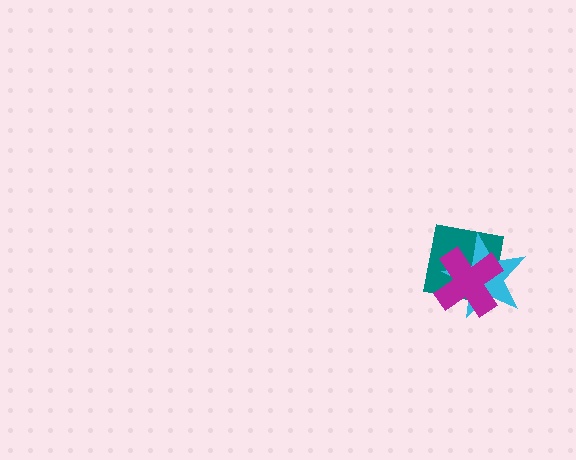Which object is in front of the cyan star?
The magenta cross is in front of the cyan star.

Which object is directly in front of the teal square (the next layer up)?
The cyan star is directly in front of the teal square.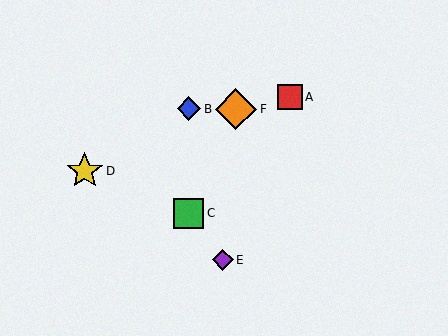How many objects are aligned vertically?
2 objects (B, C) are aligned vertically.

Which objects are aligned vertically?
Objects B, C are aligned vertically.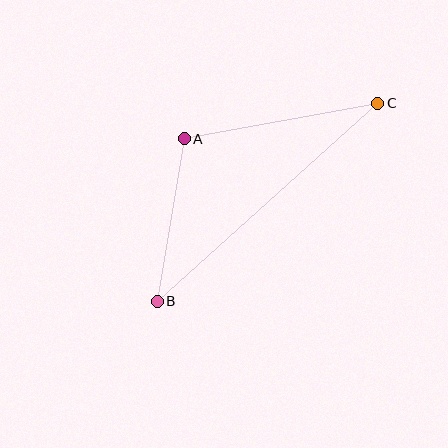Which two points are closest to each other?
Points A and B are closest to each other.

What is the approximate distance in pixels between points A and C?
The distance between A and C is approximately 197 pixels.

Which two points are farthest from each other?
Points B and C are farthest from each other.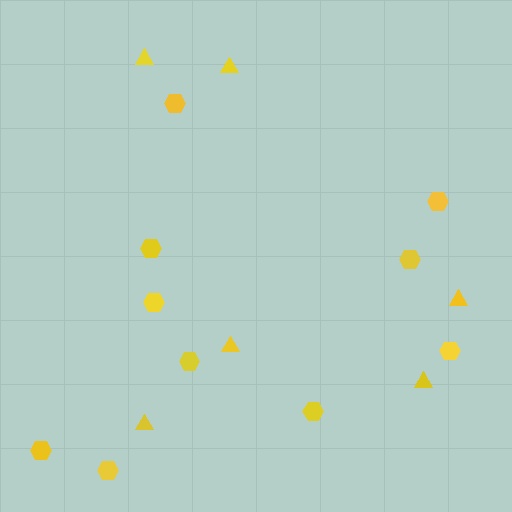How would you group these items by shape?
There are 2 groups: one group of triangles (6) and one group of hexagons (10).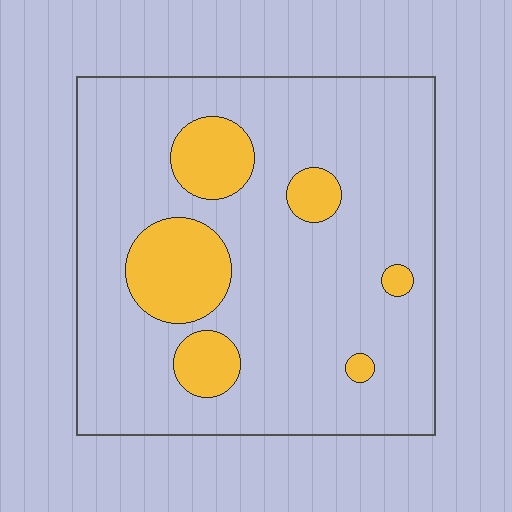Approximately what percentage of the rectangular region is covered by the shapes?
Approximately 15%.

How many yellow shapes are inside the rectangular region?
6.